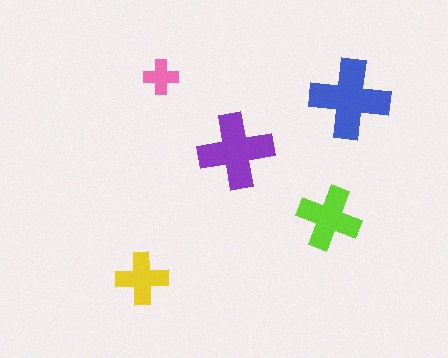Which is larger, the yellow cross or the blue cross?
The blue one.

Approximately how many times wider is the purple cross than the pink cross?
About 2 times wider.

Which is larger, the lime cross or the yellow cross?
The lime one.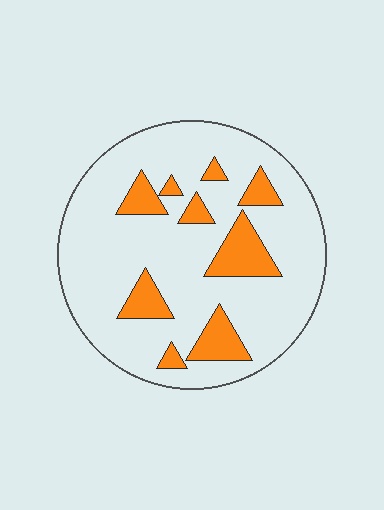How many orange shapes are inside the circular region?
9.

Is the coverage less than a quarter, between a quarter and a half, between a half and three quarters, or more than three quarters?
Less than a quarter.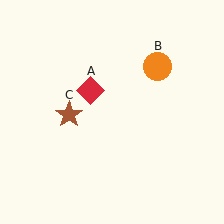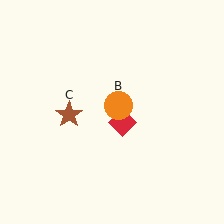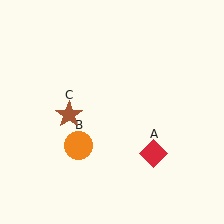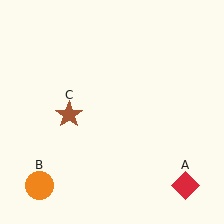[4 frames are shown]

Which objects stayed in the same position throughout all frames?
Brown star (object C) remained stationary.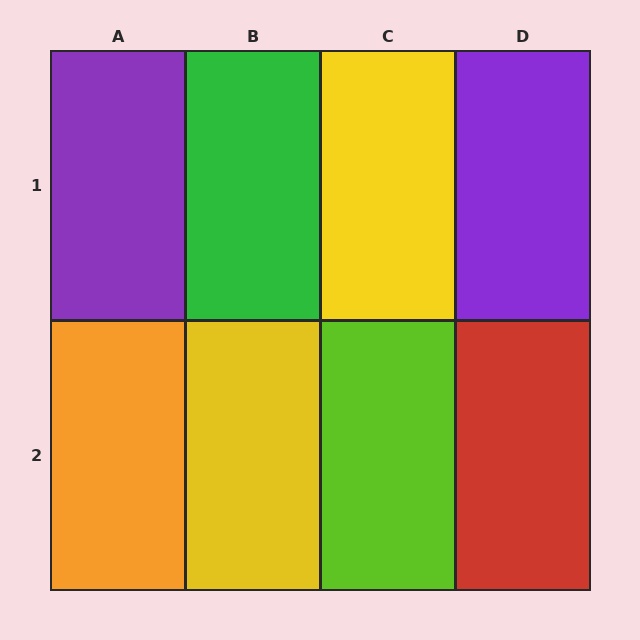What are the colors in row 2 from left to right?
Orange, yellow, lime, red.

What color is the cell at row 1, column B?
Green.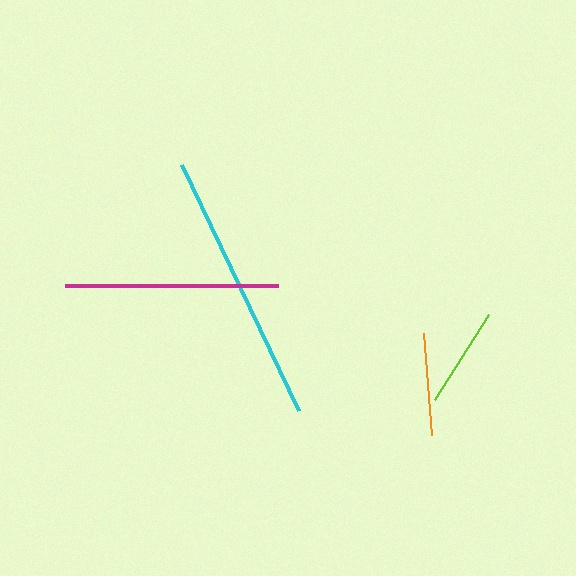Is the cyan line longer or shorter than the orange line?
The cyan line is longer than the orange line.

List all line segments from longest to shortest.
From longest to shortest: cyan, magenta, orange, lime.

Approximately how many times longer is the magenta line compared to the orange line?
The magenta line is approximately 2.1 times the length of the orange line.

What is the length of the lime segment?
The lime segment is approximately 101 pixels long.